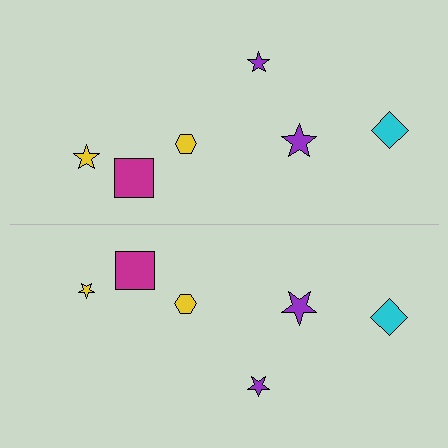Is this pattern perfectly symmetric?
No, the pattern is not perfectly symmetric. The yellow star on the bottom side has a different size than its mirror counterpart.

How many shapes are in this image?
There are 12 shapes in this image.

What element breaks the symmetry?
The yellow star on the bottom side has a different size than its mirror counterpart.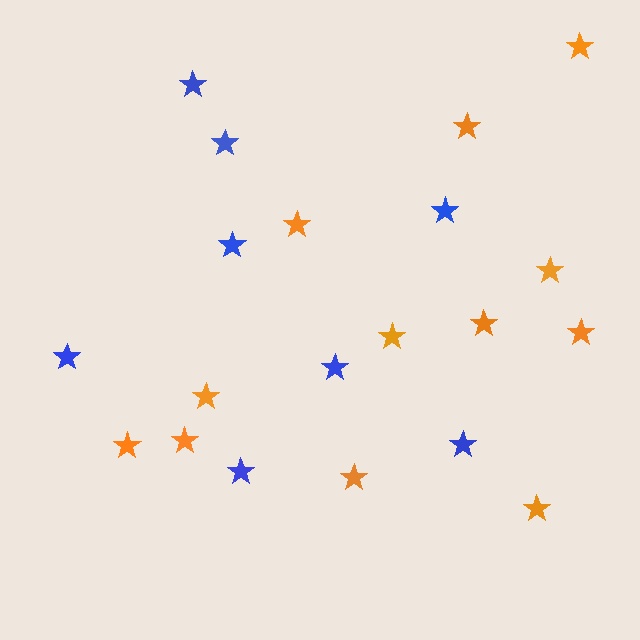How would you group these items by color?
There are 2 groups: one group of orange stars (12) and one group of blue stars (8).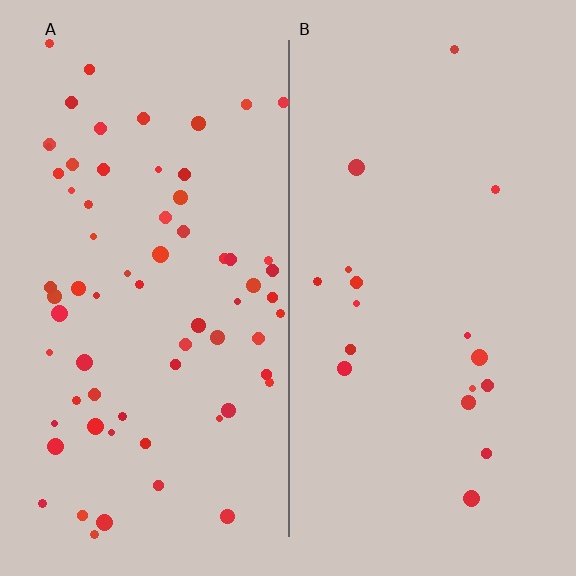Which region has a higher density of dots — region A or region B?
A (the left).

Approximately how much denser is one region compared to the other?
Approximately 3.9× — region A over region B.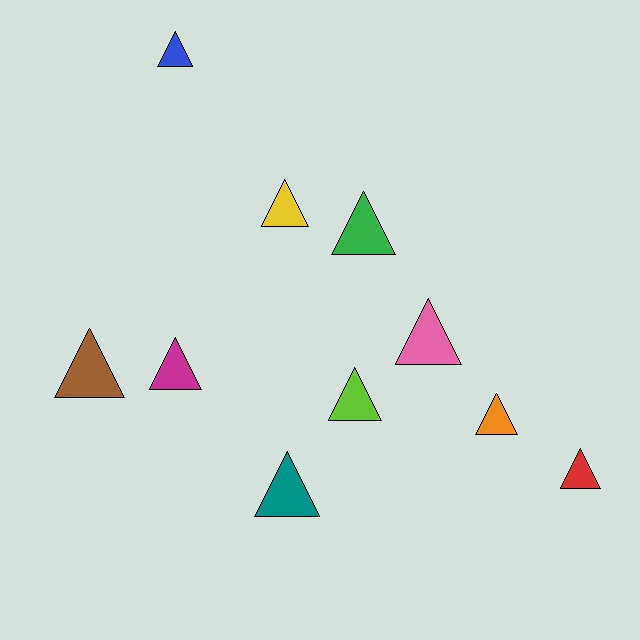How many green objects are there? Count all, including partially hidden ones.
There is 1 green object.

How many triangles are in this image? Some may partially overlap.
There are 10 triangles.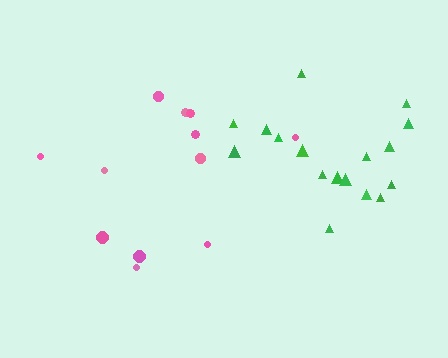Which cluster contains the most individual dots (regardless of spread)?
Green (17).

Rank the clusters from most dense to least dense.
green, pink.